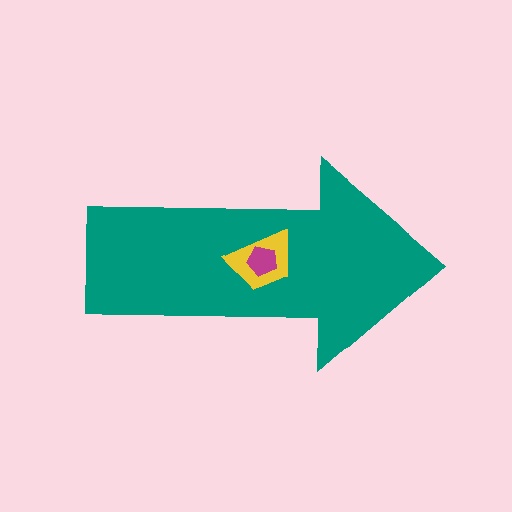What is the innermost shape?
The magenta pentagon.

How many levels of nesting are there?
3.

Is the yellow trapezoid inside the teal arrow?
Yes.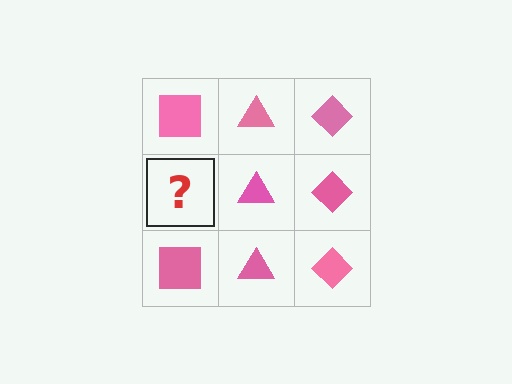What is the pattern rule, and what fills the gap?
The rule is that each column has a consistent shape. The gap should be filled with a pink square.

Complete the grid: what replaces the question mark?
The question mark should be replaced with a pink square.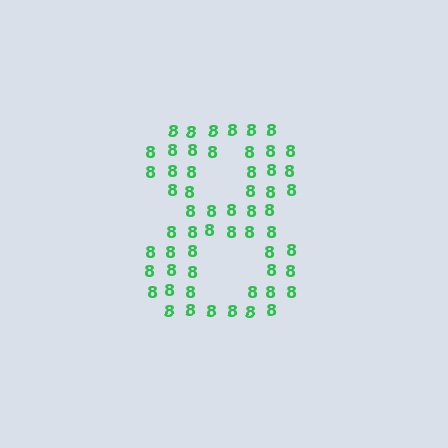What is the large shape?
The large shape is the digit 8.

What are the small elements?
The small elements are digit 8's.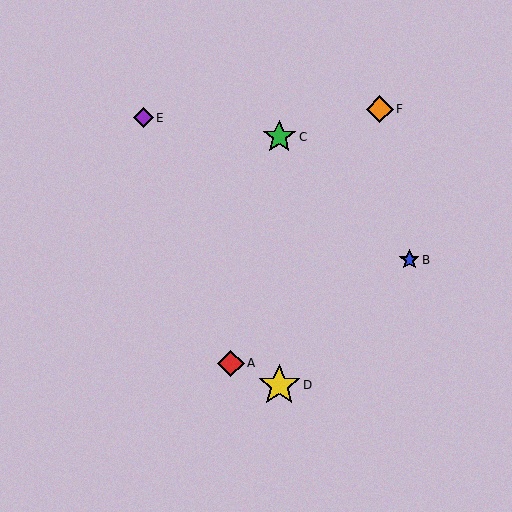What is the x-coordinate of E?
Object E is at x≈143.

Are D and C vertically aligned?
Yes, both are at x≈279.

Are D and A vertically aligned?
No, D is at x≈279 and A is at x≈231.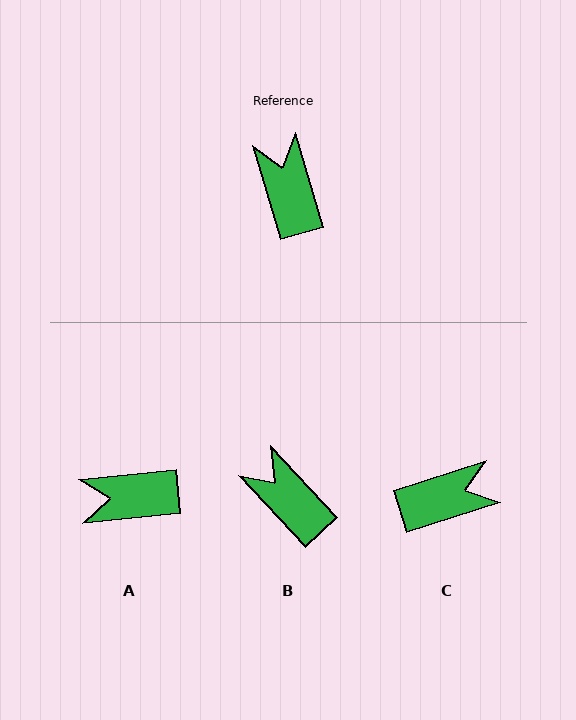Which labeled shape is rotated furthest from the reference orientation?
C, about 88 degrees away.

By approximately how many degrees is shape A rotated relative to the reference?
Approximately 79 degrees counter-clockwise.